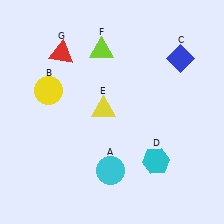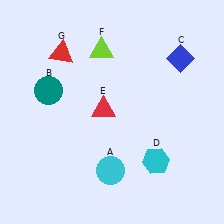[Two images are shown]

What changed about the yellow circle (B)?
In Image 1, B is yellow. In Image 2, it changed to teal.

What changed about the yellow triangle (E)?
In Image 1, E is yellow. In Image 2, it changed to red.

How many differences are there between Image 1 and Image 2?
There are 2 differences between the two images.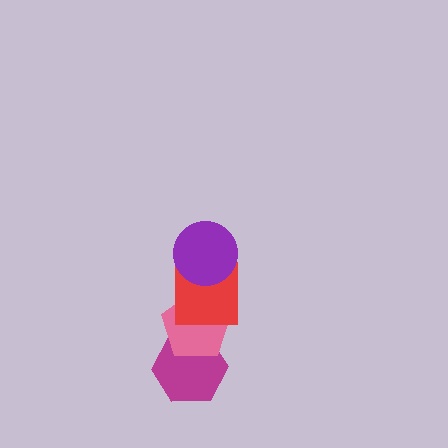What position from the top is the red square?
The red square is 2nd from the top.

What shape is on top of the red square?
The purple circle is on top of the red square.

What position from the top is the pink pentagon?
The pink pentagon is 3rd from the top.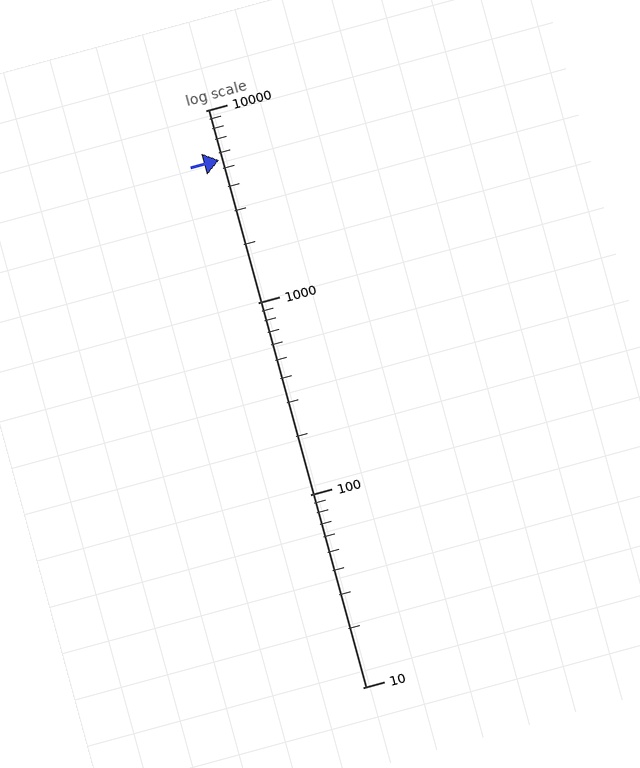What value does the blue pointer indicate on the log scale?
The pointer indicates approximately 5500.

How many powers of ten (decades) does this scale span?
The scale spans 3 decades, from 10 to 10000.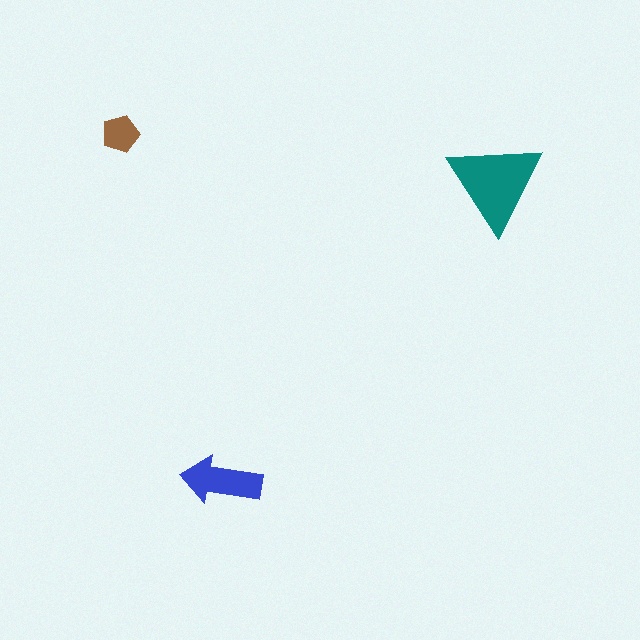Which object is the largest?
The teal triangle.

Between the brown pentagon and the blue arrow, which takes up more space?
The blue arrow.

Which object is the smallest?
The brown pentagon.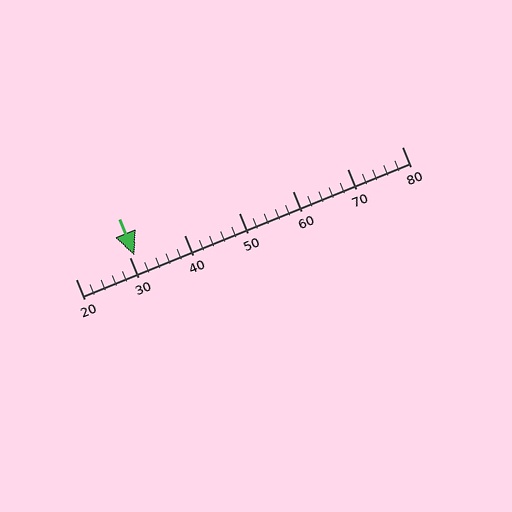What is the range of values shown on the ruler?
The ruler shows values from 20 to 80.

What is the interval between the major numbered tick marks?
The major tick marks are spaced 10 units apart.